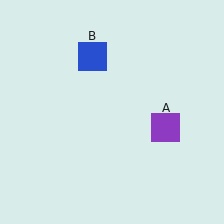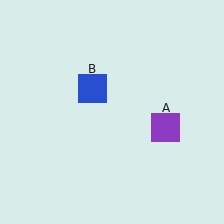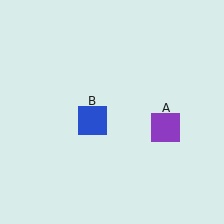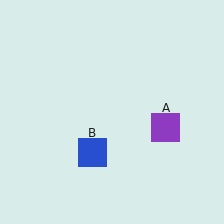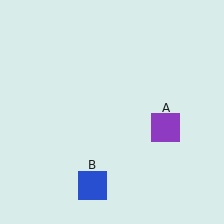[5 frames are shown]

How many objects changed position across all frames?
1 object changed position: blue square (object B).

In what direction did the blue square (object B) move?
The blue square (object B) moved down.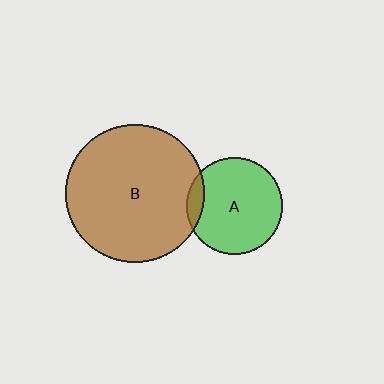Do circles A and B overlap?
Yes.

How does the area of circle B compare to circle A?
Approximately 2.1 times.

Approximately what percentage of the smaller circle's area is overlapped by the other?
Approximately 10%.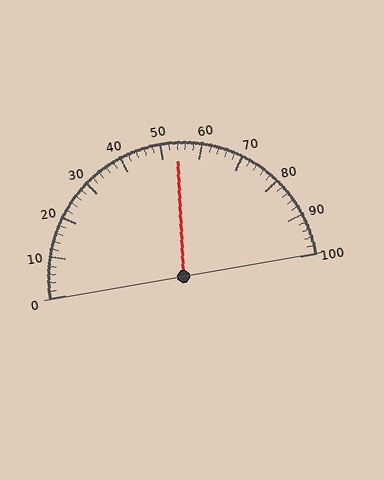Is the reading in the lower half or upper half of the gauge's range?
The reading is in the upper half of the range (0 to 100).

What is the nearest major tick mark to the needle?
The nearest major tick mark is 50.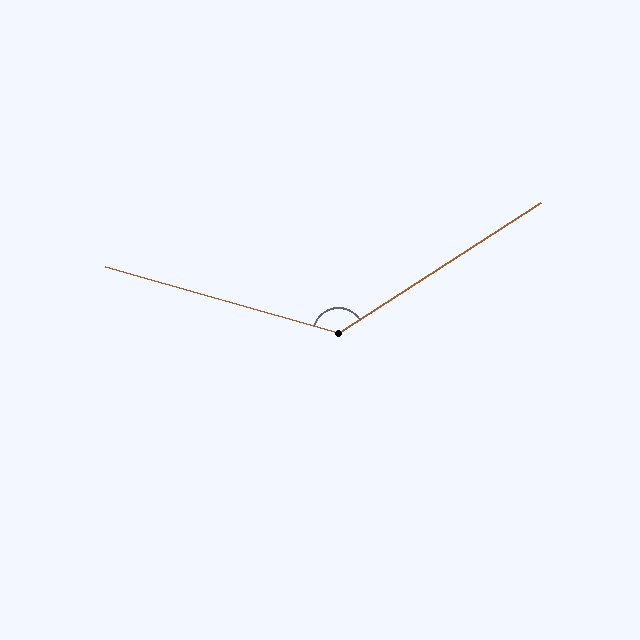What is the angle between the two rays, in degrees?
Approximately 131 degrees.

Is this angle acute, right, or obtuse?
It is obtuse.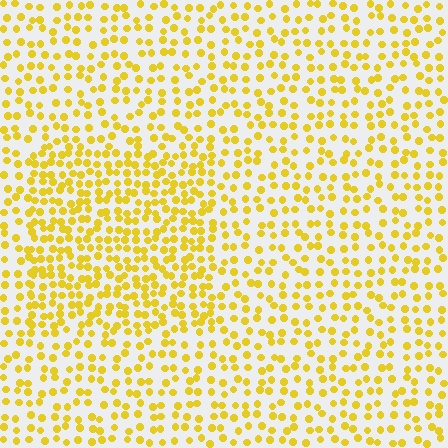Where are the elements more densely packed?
The elements are more densely packed inside the rectangle boundary.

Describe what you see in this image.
The image contains small yellow elements arranged at two different densities. A rectangle-shaped region is visible where the elements are more densely packed than the surrounding area.